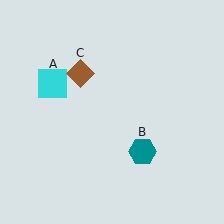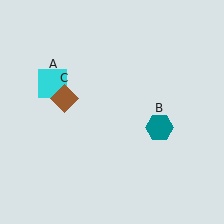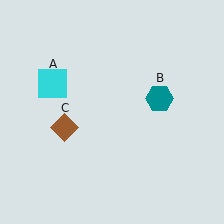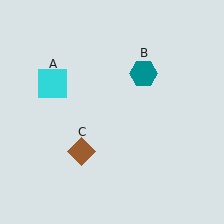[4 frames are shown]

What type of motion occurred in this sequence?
The teal hexagon (object B), brown diamond (object C) rotated counterclockwise around the center of the scene.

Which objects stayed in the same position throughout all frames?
Cyan square (object A) remained stationary.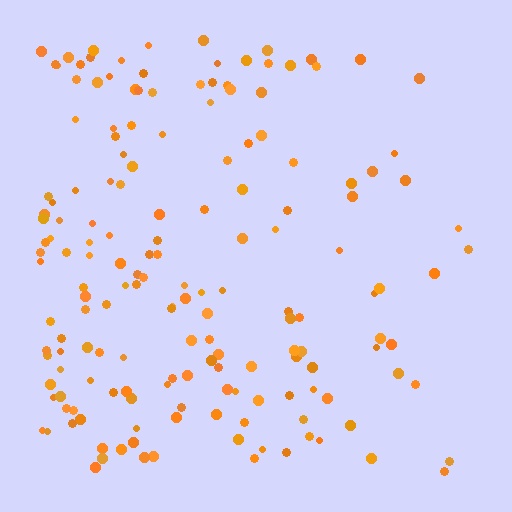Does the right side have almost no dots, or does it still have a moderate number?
Still a moderate number, just noticeably fewer than the left.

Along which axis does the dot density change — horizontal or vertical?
Horizontal.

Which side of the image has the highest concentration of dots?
The left.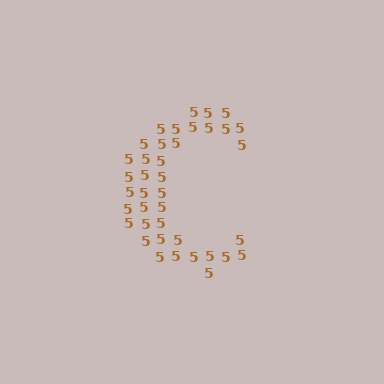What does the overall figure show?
The overall figure shows the letter C.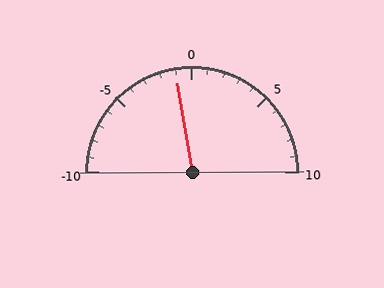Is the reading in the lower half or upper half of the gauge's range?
The reading is in the lower half of the range (-10 to 10).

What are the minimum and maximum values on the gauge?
The gauge ranges from -10 to 10.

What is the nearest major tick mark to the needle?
The nearest major tick mark is 0.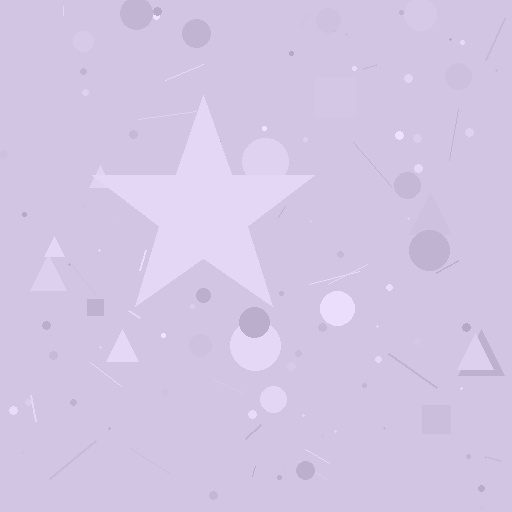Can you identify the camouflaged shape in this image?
The camouflaged shape is a star.